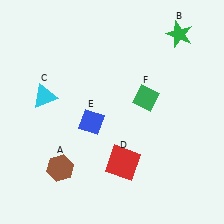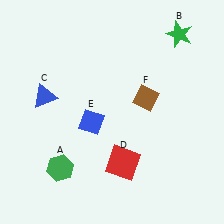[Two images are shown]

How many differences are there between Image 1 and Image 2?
There are 3 differences between the two images.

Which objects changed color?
A changed from brown to green. C changed from cyan to blue. F changed from green to brown.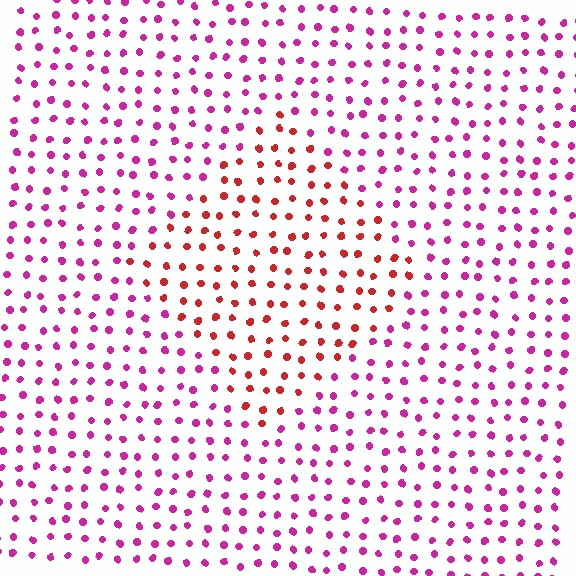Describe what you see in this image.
The image is filled with small magenta elements in a uniform arrangement. A diamond-shaped region is visible where the elements are tinted to a slightly different hue, forming a subtle color boundary.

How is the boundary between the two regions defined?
The boundary is defined purely by a slight shift in hue (about 43 degrees). Spacing, size, and orientation are identical on both sides.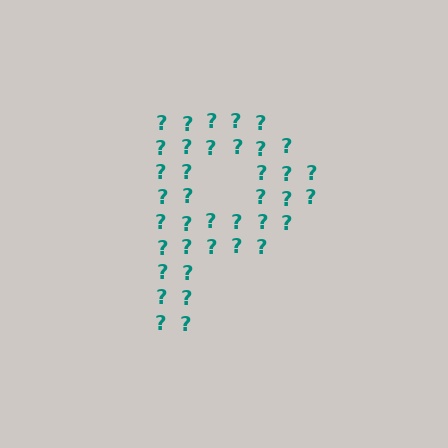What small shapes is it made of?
It is made of small question marks.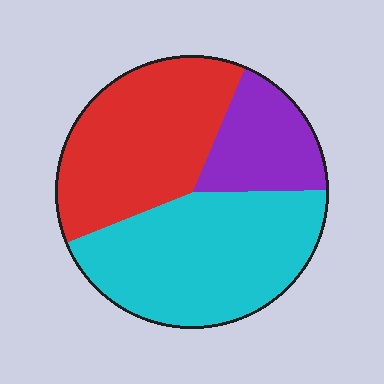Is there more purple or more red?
Red.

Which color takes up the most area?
Cyan, at roughly 45%.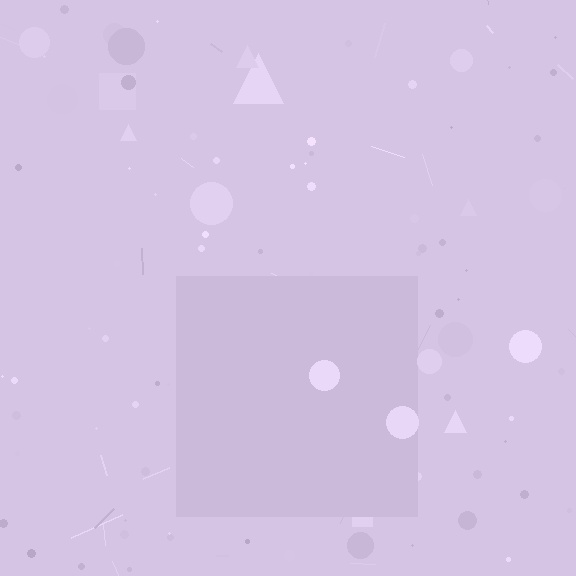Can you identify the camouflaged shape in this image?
The camouflaged shape is a square.